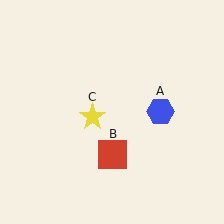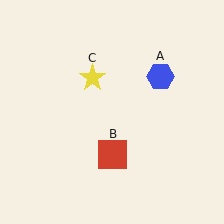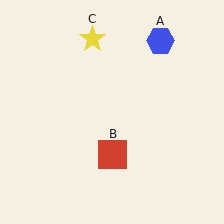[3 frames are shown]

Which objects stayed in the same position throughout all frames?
Red square (object B) remained stationary.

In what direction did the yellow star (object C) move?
The yellow star (object C) moved up.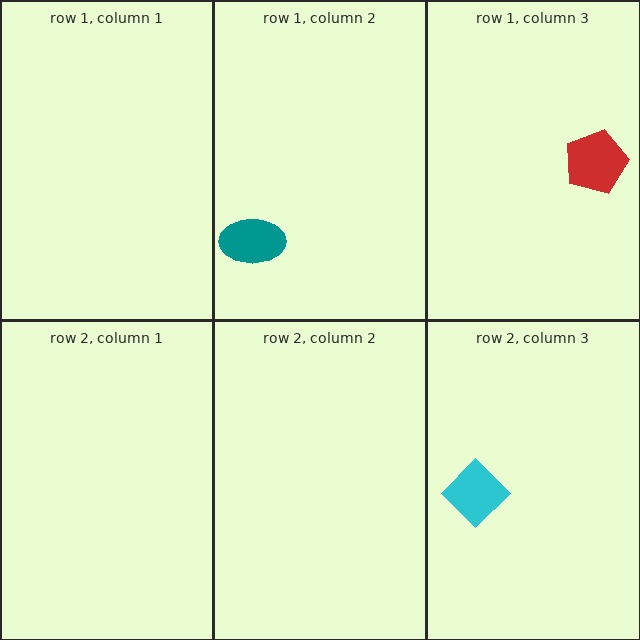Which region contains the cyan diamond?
The row 2, column 3 region.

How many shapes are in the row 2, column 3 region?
1.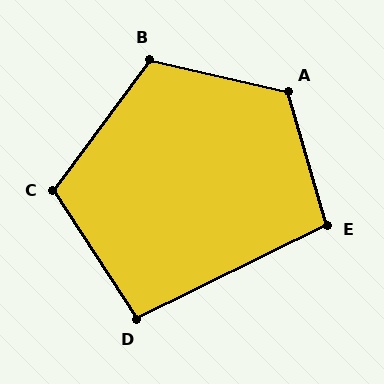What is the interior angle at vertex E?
Approximately 100 degrees (obtuse).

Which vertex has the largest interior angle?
A, at approximately 119 degrees.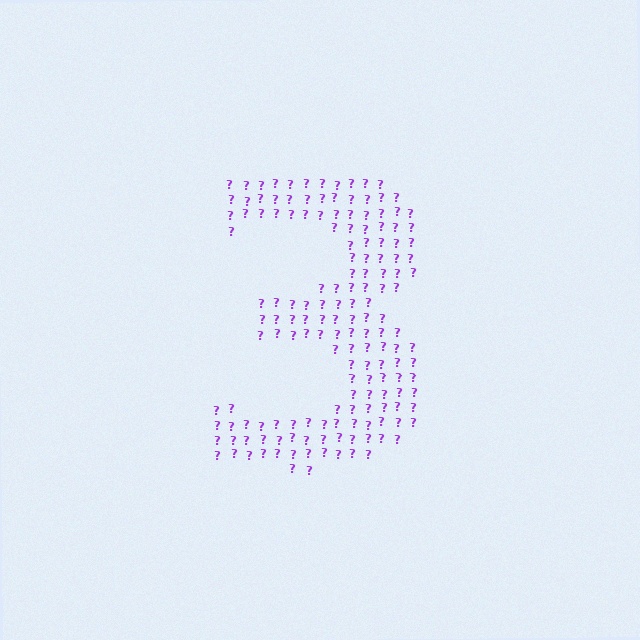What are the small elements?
The small elements are question marks.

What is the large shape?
The large shape is the digit 3.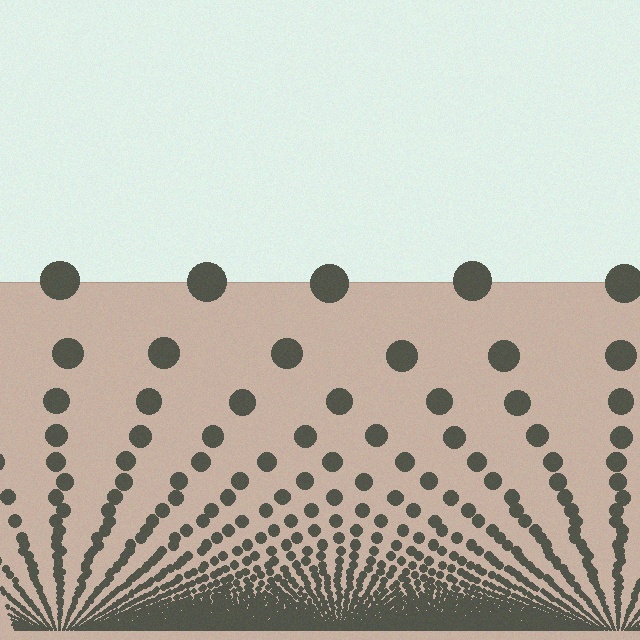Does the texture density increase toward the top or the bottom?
Density increases toward the bottom.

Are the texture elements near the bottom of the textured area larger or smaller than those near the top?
Smaller. The gradient is inverted — elements near the bottom are smaller and denser.